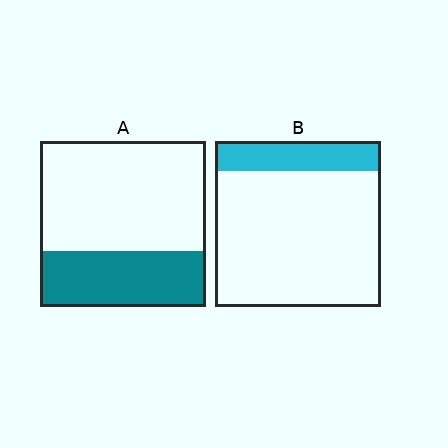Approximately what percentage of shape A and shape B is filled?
A is approximately 35% and B is approximately 20%.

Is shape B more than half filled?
No.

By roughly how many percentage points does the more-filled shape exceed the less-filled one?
By roughly 15 percentage points (A over B).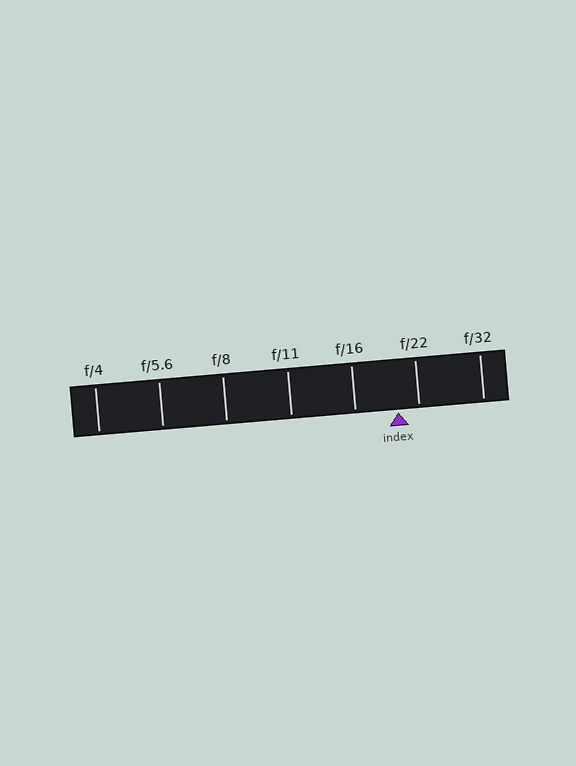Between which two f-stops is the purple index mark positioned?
The index mark is between f/16 and f/22.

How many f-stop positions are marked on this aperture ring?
There are 7 f-stop positions marked.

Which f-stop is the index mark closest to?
The index mark is closest to f/22.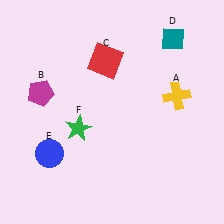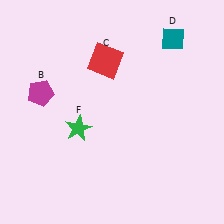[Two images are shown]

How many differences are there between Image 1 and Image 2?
There are 2 differences between the two images.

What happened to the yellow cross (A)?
The yellow cross (A) was removed in Image 2. It was in the top-right area of Image 1.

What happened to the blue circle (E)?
The blue circle (E) was removed in Image 2. It was in the bottom-left area of Image 1.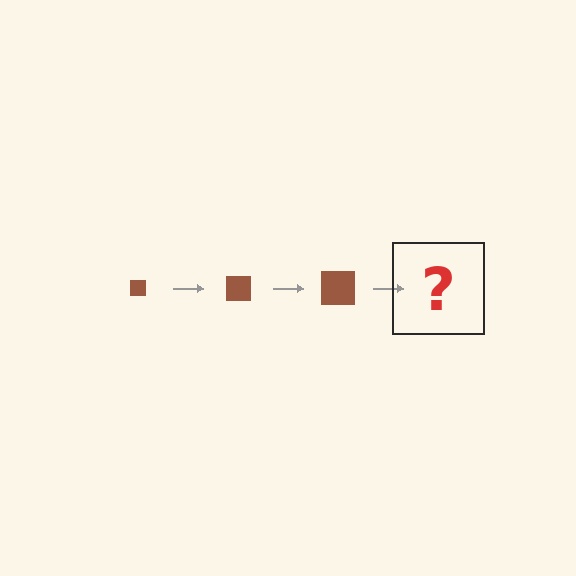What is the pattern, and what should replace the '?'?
The pattern is that the square gets progressively larger each step. The '?' should be a brown square, larger than the previous one.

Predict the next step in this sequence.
The next step is a brown square, larger than the previous one.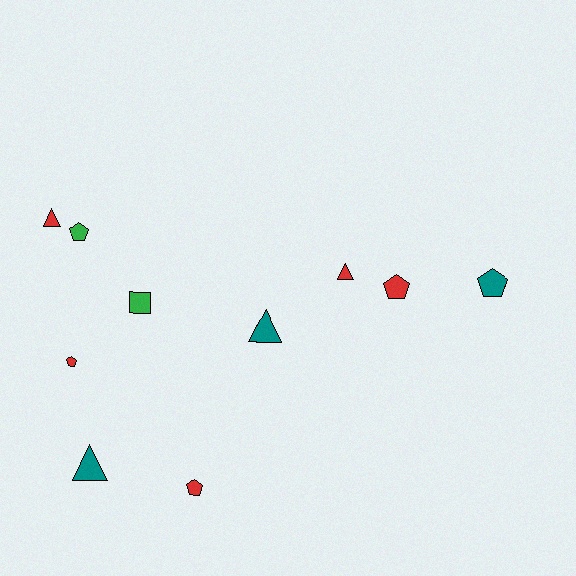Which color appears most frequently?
Red, with 5 objects.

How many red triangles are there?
There are 2 red triangles.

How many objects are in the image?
There are 10 objects.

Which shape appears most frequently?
Pentagon, with 5 objects.